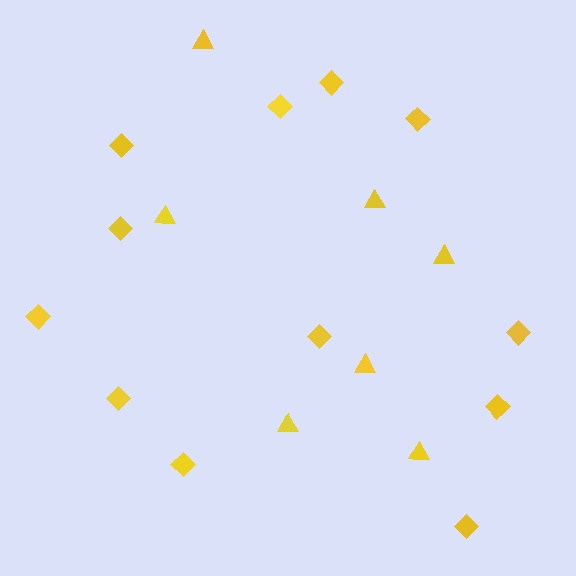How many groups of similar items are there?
There are 2 groups: one group of diamonds (12) and one group of triangles (7).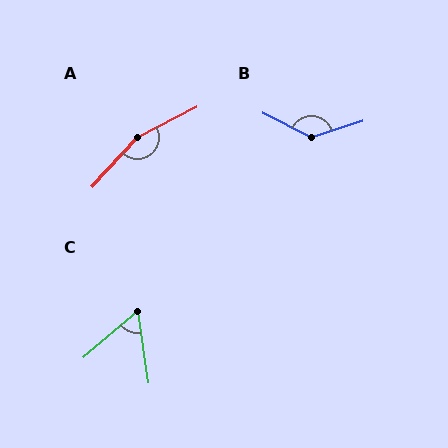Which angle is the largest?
A, at approximately 160 degrees.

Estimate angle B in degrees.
Approximately 135 degrees.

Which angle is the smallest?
C, at approximately 58 degrees.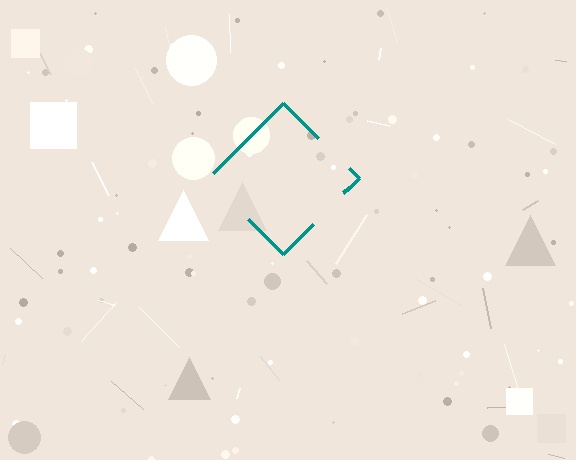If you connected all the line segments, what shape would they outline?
They would outline a diamond.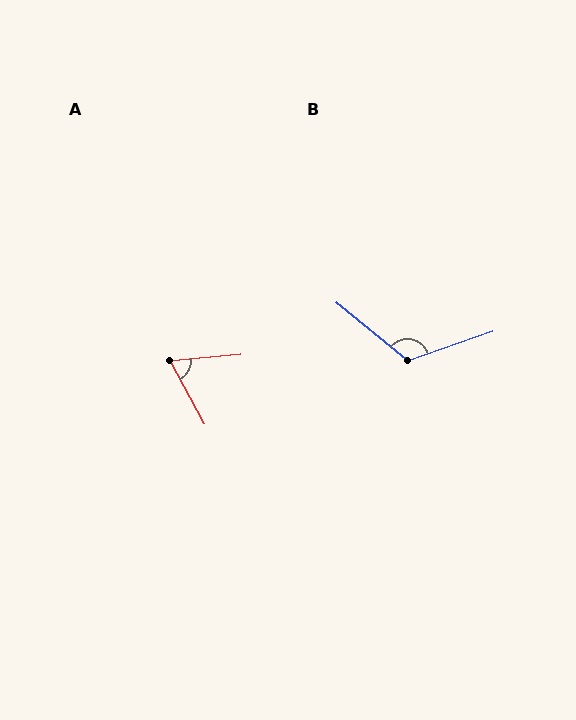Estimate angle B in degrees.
Approximately 122 degrees.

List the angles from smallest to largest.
A (67°), B (122°).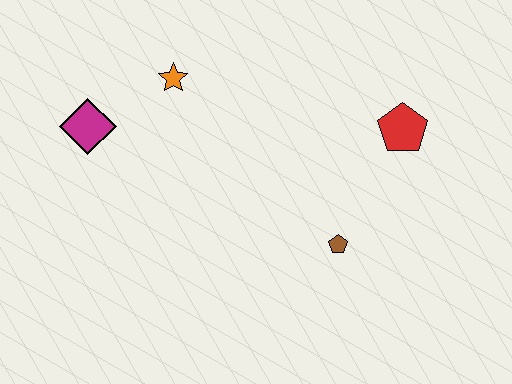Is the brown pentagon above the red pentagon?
No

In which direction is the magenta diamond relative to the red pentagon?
The magenta diamond is to the left of the red pentagon.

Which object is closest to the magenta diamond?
The orange star is closest to the magenta diamond.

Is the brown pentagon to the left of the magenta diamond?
No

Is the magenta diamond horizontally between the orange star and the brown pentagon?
No